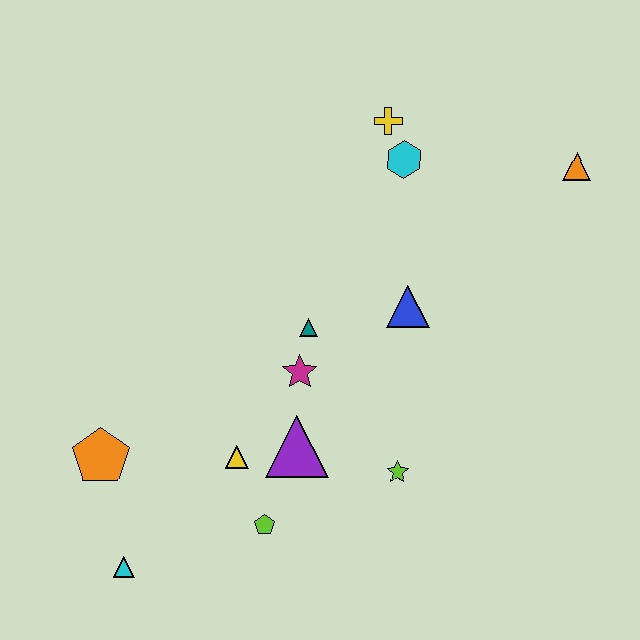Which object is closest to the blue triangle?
The teal triangle is closest to the blue triangle.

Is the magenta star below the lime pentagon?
No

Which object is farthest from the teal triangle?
The orange triangle is farthest from the teal triangle.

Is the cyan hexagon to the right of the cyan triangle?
Yes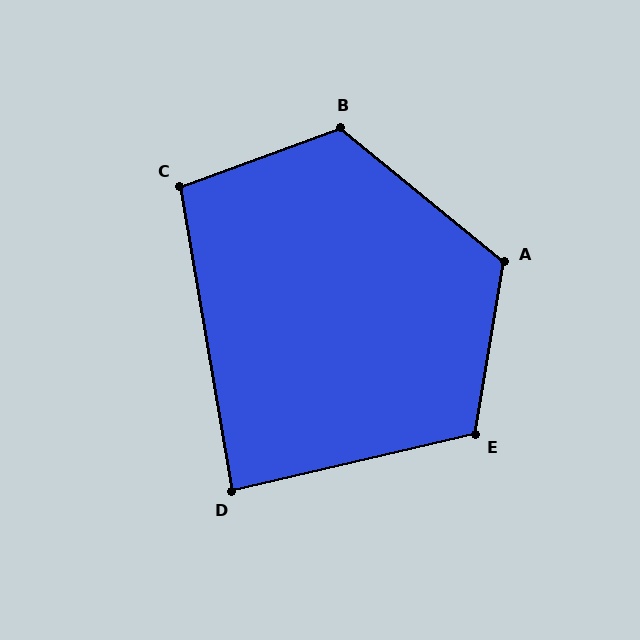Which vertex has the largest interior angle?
B, at approximately 121 degrees.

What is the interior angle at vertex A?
Approximately 120 degrees (obtuse).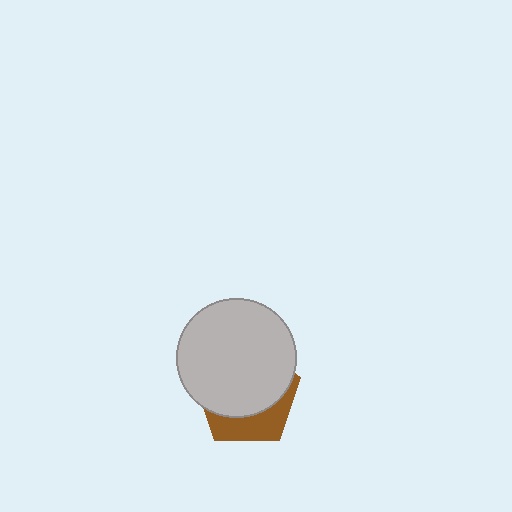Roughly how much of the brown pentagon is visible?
A small part of it is visible (roughly 32%).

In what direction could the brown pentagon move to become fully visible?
The brown pentagon could move down. That would shift it out from behind the light gray circle entirely.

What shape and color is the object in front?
The object in front is a light gray circle.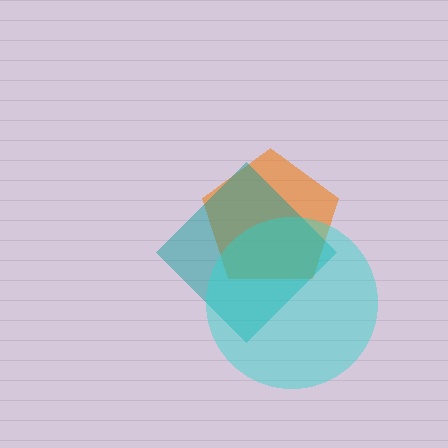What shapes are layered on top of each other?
The layered shapes are: an orange pentagon, a teal diamond, a cyan circle.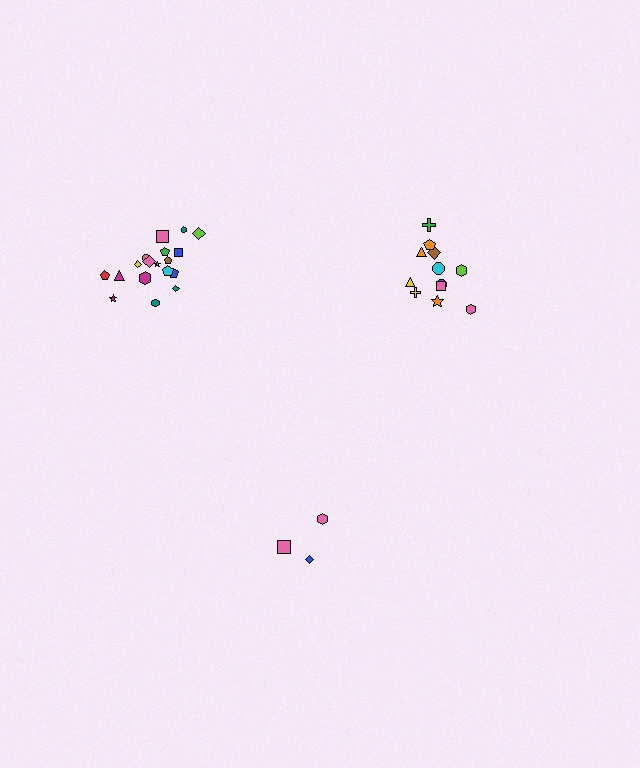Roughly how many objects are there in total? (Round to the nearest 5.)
Roughly 35 objects in total.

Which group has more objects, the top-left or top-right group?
The top-left group.